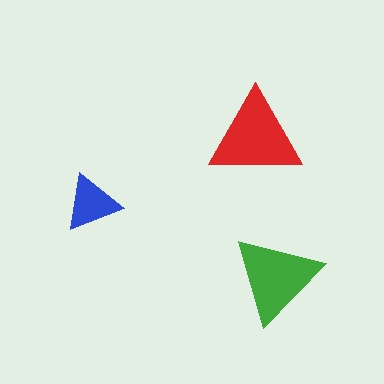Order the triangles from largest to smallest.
the red one, the green one, the blue one.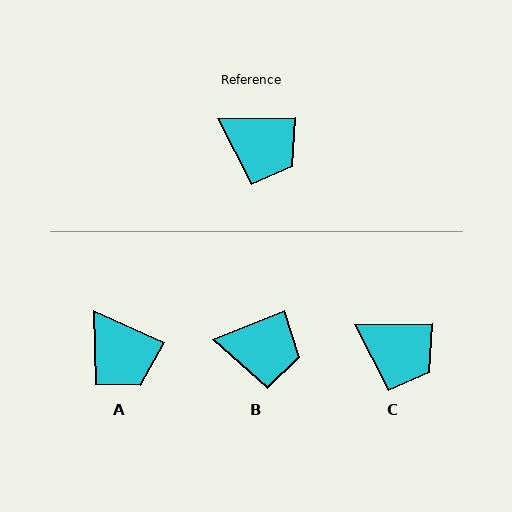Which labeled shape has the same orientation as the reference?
C.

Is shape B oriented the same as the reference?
No, it is off by about 22 degrees.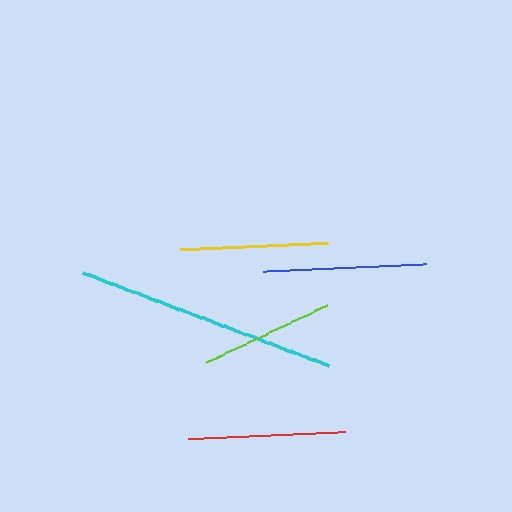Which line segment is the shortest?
The lime line is the shortest at approximately 135 pixels.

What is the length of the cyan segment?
The cyan segment is approximately 263 pixels long.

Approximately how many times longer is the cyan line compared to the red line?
The cyan line is approximately 1.7 times the length of the red line.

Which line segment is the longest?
The cyan line is the longest at approximately 263 pixels.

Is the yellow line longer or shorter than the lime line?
The yellow line is longer than the lime line.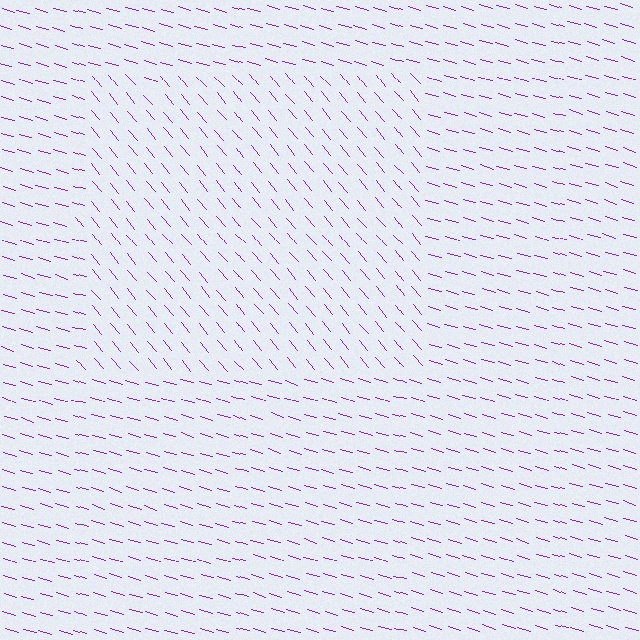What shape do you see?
I see a rectangle.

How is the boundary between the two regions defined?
The boundary is defined purely by a change in line orientation (approximately 34 degrees difference). All lines are the same color and thickness.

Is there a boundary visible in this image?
Yes, there is a texture boundary formed by a change in line orientation.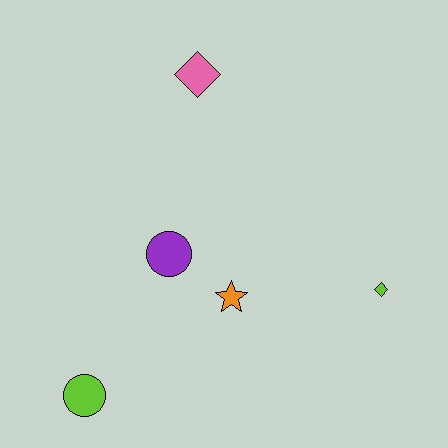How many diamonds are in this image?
There are 2 diamonds.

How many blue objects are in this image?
There are no blue objects.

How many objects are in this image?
There are 5 objects.